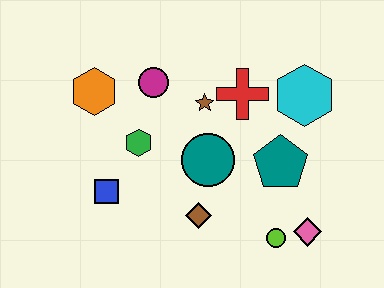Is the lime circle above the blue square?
No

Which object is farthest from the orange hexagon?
The pink diamond is farthest from the orange hexagon.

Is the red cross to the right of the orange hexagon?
Yes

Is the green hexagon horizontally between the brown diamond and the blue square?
Yes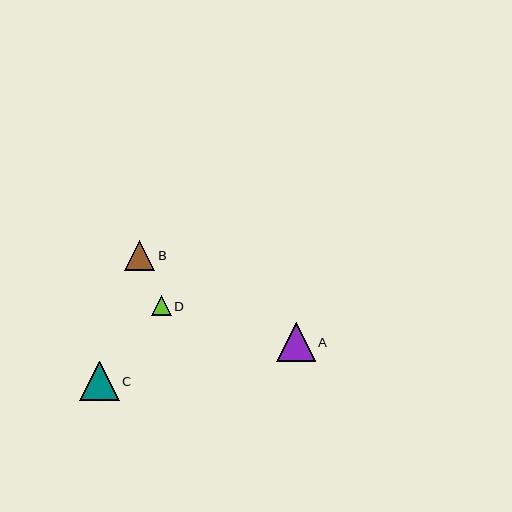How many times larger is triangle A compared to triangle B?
Triangle A is approximately 1.3 times the size of triangle B.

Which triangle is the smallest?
Triangle D is the smallest with a size of approximately 20 pixels.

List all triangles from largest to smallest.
From largest to smallest: C, A, B, D.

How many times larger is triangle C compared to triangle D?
Triangle C is approximately 2.0 times the size of triangle D.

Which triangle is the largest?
Triangle C is the largest with a size of approximately 40 pixels.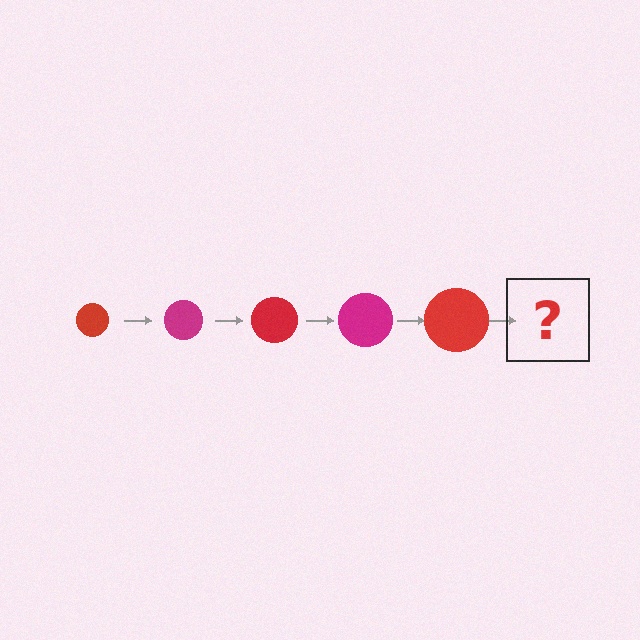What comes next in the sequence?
The next element should be a magenta circle, larger than the previous one.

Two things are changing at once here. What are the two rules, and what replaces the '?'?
The two rules are that the circle grows larger each step and the color cycles through red and magenta. The '?' should be a magenta circle, larger than the previous one.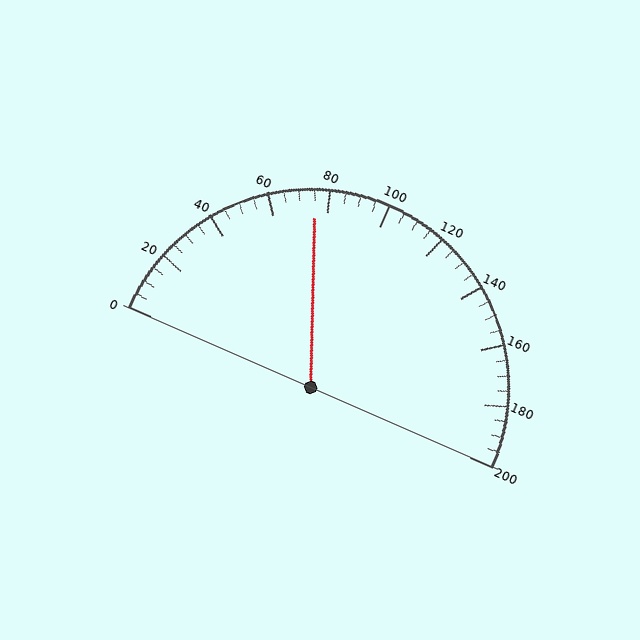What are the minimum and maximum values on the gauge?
The gauge ranges from 0 to 200.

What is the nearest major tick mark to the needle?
The nearest major tick mark is 80.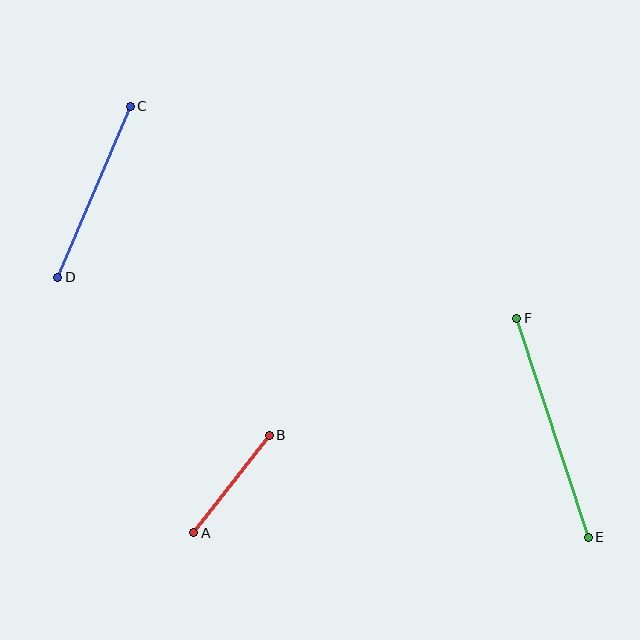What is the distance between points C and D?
The distance is approximately 186 pixels.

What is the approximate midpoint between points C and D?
The midpoint is at approximately (94, 192) pixels.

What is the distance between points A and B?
The distance is approximately 123 pixels.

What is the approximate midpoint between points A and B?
The midpoint is at approximately (232, 484) pixels.